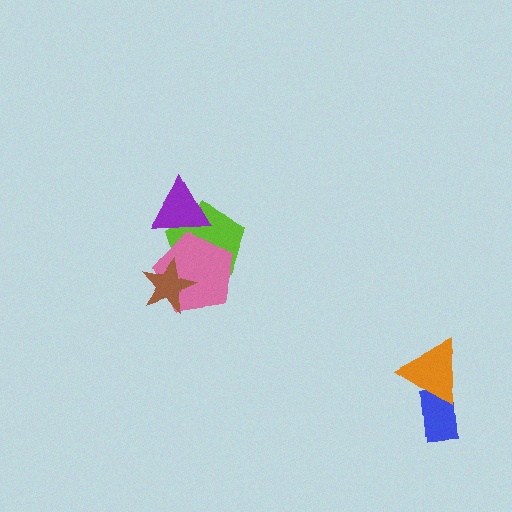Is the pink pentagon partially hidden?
Yes, it is partially covered by another shape.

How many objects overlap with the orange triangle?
1 object overlaps with the orange triangle.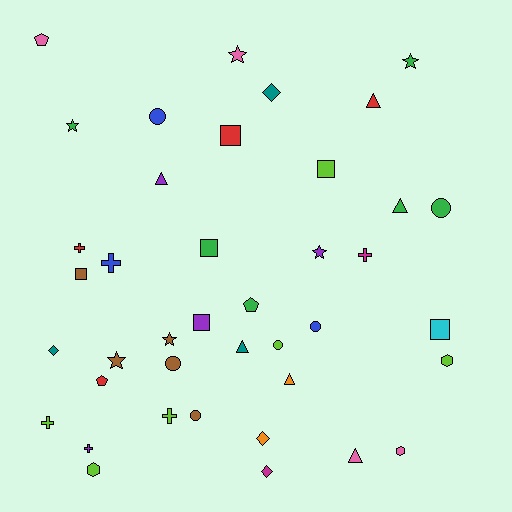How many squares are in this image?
There are 6 squares.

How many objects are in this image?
There are 40 objects.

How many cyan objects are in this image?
There is 1 cyan object.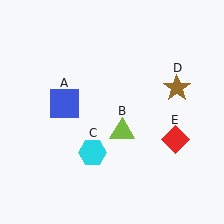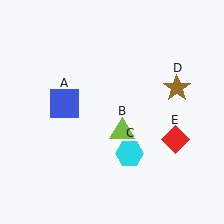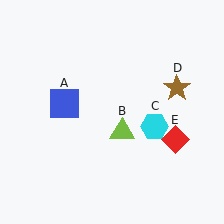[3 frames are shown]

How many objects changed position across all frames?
1 object changed position: cyan hexagon (object C).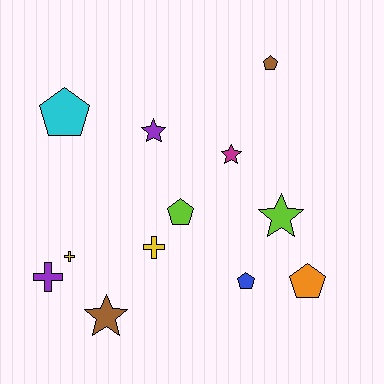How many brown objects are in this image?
There are 2 brown objects.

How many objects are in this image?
There are 12 objects.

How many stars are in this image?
There are 4 stars.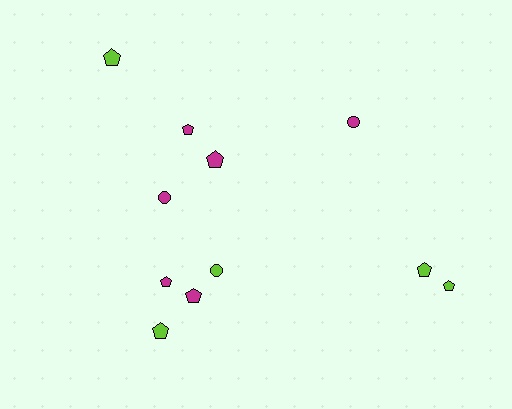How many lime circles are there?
There is 1 lime circle.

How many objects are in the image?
There are 11 objects.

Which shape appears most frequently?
Pentagon, with 8 objects.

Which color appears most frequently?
Magenta, with 6 objects.